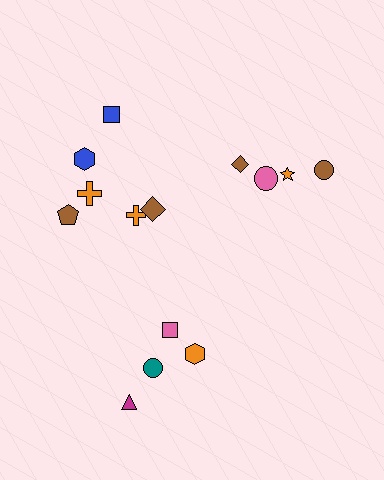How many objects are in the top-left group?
There are 6 objects.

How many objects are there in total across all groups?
There are 14 objects.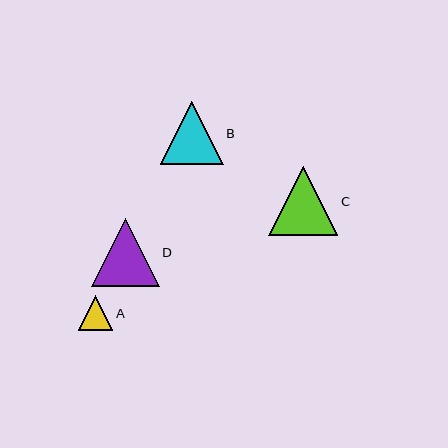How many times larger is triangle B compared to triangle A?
Triangle B is approximately 1.8 times the size of triangle A.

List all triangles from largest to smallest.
From largest to smallest: C, D, B, A.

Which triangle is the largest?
Triangle C is the largest with a size of approximately 69 pixels.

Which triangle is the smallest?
Triangle A is the smallest with a size of approximately 35 pixels.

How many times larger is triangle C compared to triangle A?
Triangle C is approximately 2.0 times the size of triangle A.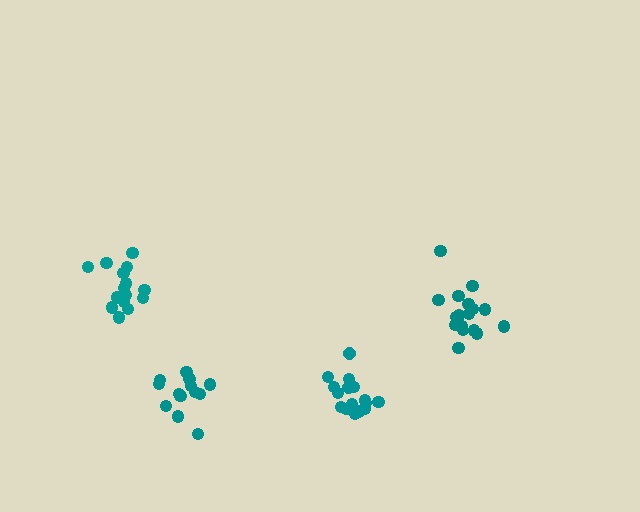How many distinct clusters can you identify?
There are 4 distinct clusters.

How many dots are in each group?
Group 1: 13 dots, Group 2: 15 dots, Group 3: 17 dots, Group 4: 18 dots (63 total).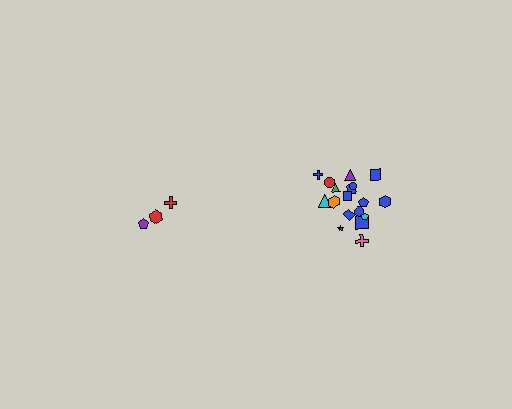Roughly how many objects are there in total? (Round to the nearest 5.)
Roughly 20 objects in total.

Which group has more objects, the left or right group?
The right group.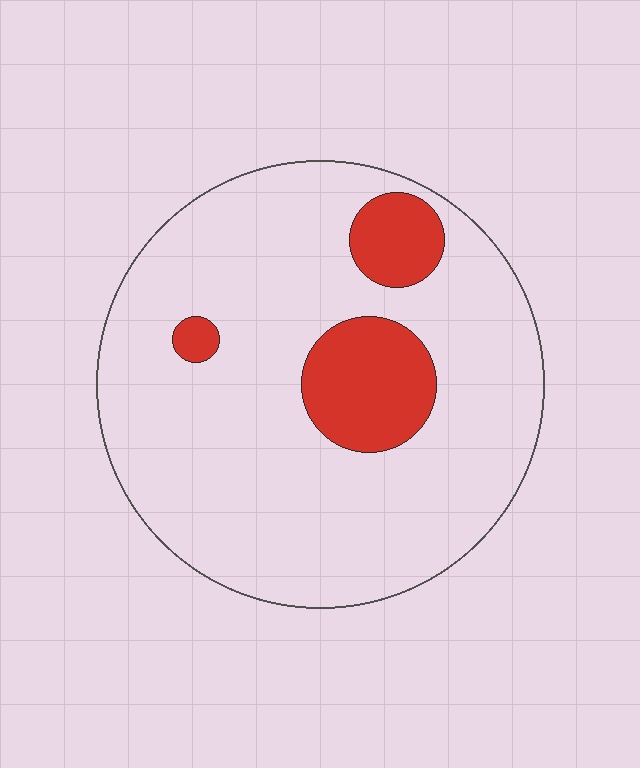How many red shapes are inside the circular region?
3.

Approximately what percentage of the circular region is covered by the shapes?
Approximately 15%.